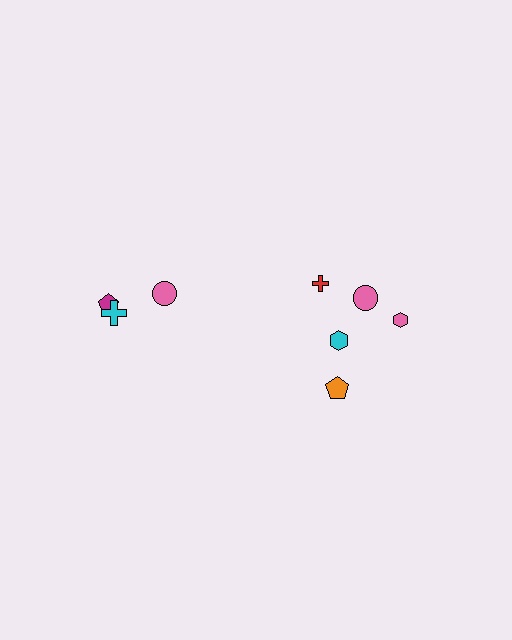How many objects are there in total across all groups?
There are 8 objects.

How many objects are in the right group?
There are 5 objects.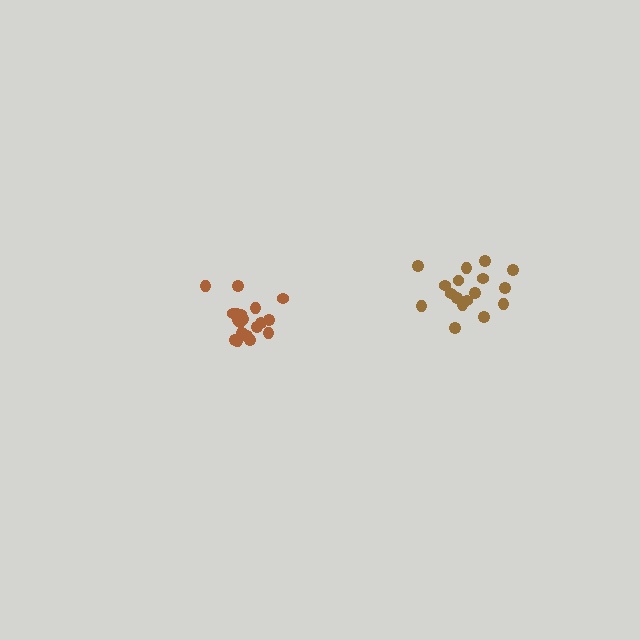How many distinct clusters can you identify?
There are 2 distinct clusters.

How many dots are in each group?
Group 1: 17 dots, Group 2: 19 dots (36 total).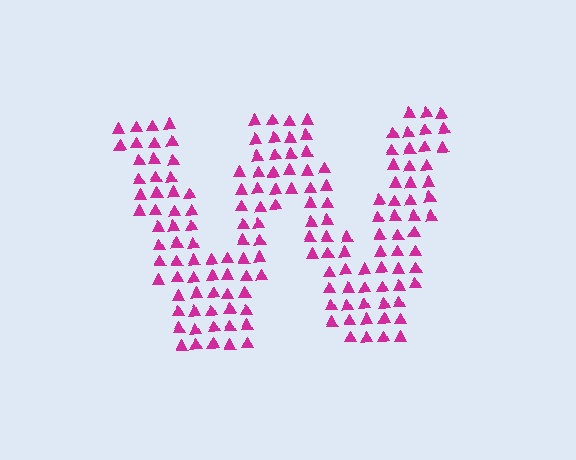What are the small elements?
The small elements are triangles.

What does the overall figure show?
The overall figure shows the letter W.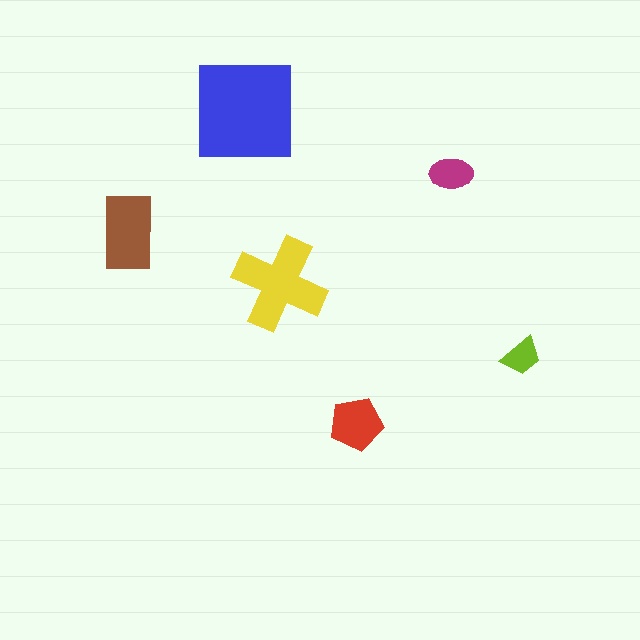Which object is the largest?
The blue square.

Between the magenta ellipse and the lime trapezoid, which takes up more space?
The magenta ellipse.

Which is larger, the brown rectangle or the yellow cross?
The yellow cross.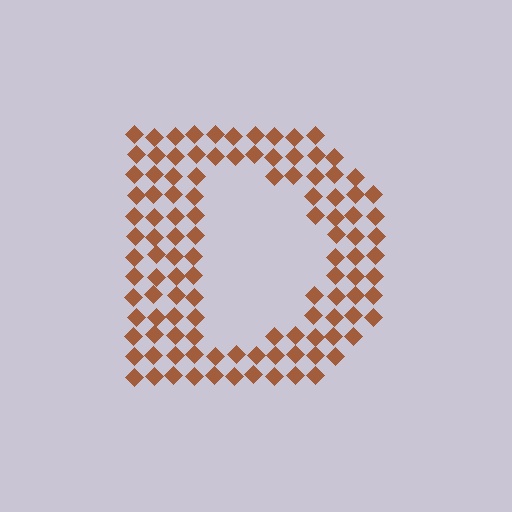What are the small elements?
The small elements are diamonds.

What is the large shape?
The large shape is the letter D.